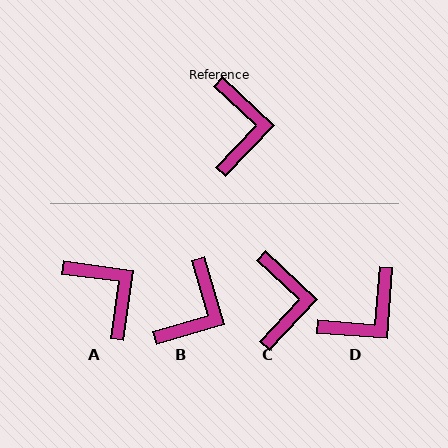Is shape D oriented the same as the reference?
No, it is off by about 51 degrees.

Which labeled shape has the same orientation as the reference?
C.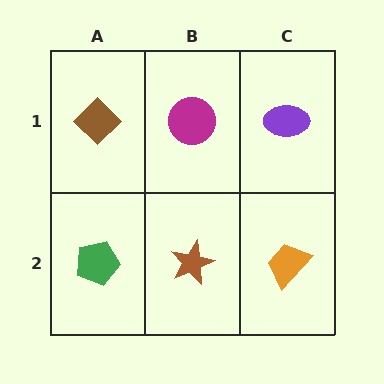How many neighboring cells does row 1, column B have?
3.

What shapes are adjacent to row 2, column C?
A purple ellipse (row 1, column C), a brown star (row 2, column B).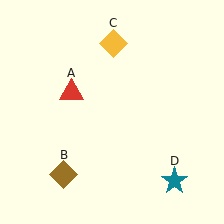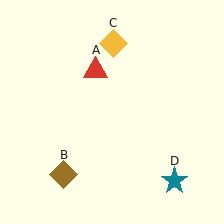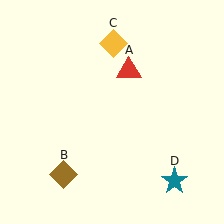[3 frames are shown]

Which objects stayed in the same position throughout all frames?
Brown diamond (object B) and yellow diamond (object C) and teal star (object D) remained stationary.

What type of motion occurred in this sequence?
The red triangle (object A) rotated clockwise around the center of the scene.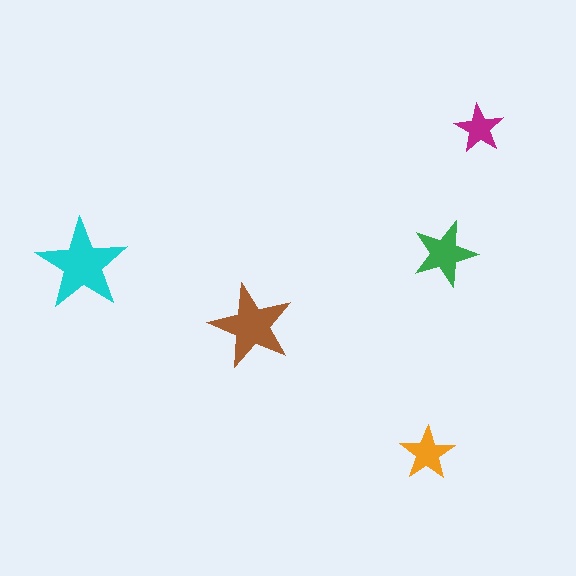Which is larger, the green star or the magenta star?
The green one.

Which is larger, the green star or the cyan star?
The cyan one.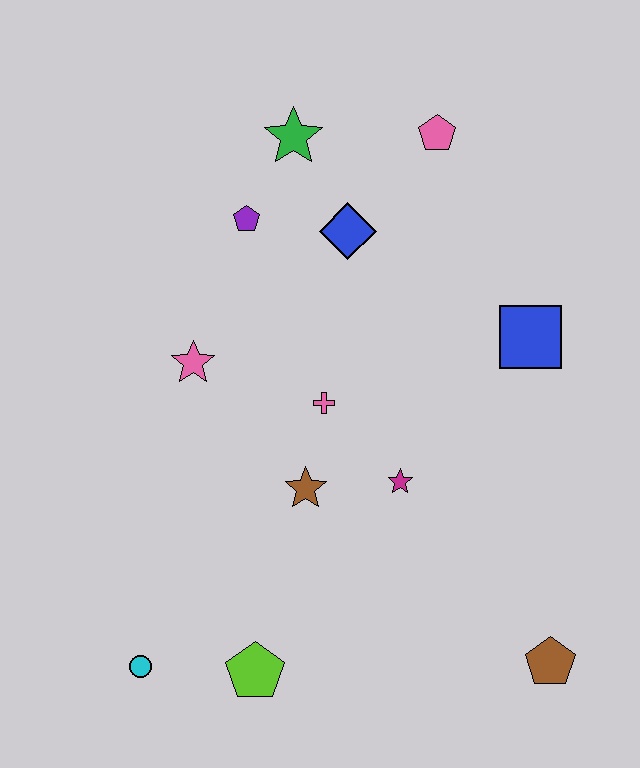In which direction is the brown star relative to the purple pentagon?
The brown star is below the purple pentagon.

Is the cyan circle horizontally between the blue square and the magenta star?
No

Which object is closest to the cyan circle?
The lime pentagon is closest to the cyan circle.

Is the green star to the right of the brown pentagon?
No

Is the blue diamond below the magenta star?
No